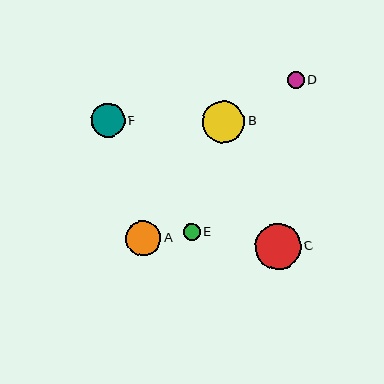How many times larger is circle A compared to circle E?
Circle A is approximately 2.1 times the size of circle E.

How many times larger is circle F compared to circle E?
Circle F is approximately 2.0 times the size of circle E.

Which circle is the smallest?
Circle E is the smallest with a size of approximately 17 pixels.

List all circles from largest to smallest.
From largest to smallest: C, B, A, F, D, E.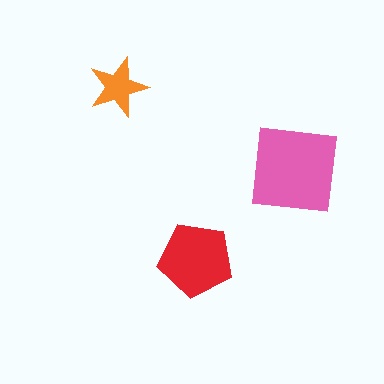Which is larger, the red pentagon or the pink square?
The pink square.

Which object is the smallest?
The orange star.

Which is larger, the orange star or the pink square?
The pink square.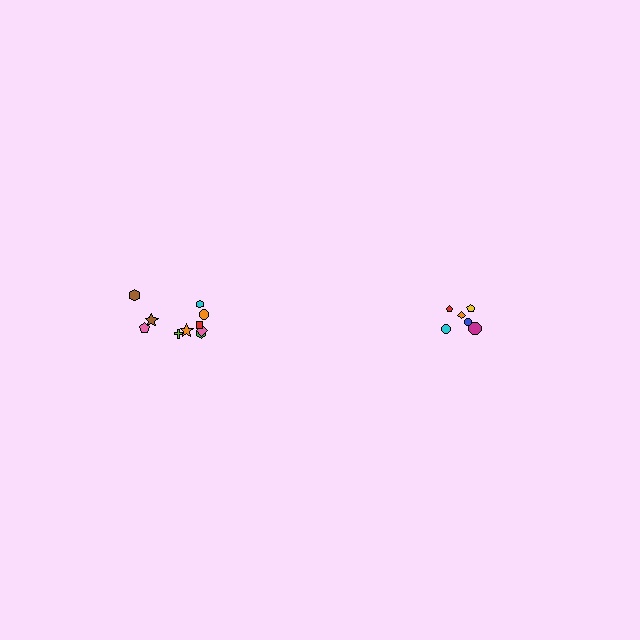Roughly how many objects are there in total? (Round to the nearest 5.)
Roughly 15 objects in total.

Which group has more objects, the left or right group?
The left group.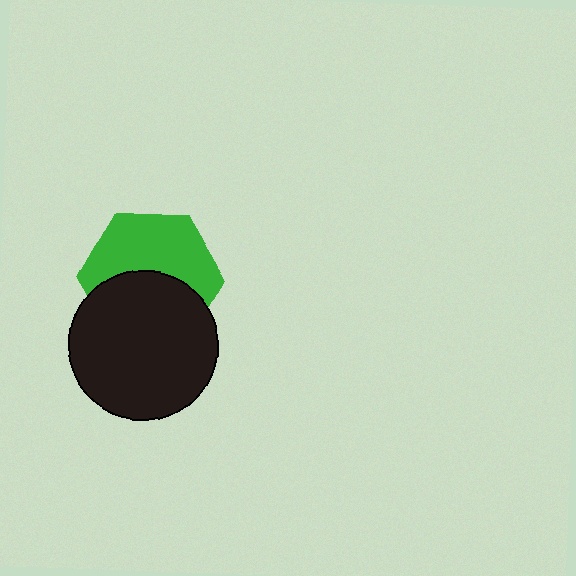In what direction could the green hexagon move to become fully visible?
The green hexagon could move up. That would shift it out from behind the black circle entirely.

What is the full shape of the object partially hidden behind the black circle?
The partially hidden object is a green hexagon.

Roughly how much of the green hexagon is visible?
About half of it is visible (roughly 53%).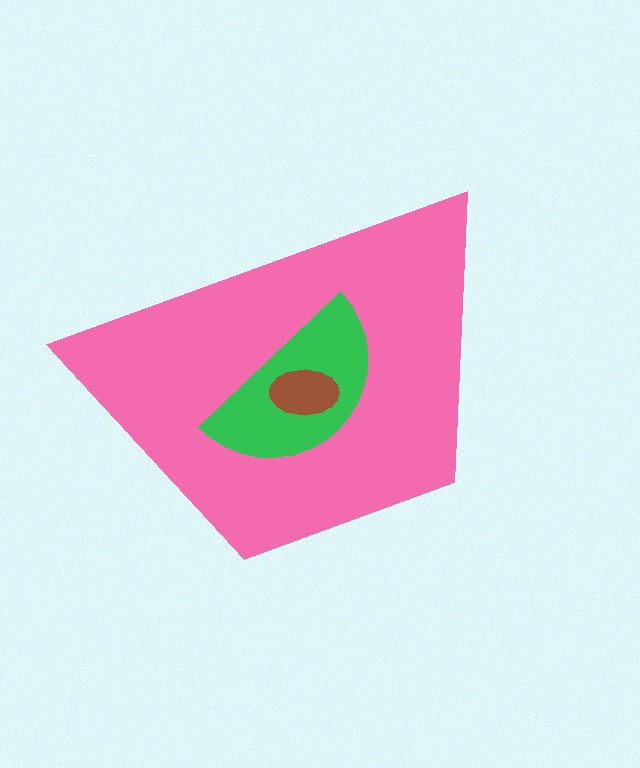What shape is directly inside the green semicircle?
The brown ellipse.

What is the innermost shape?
The brown ellipse.